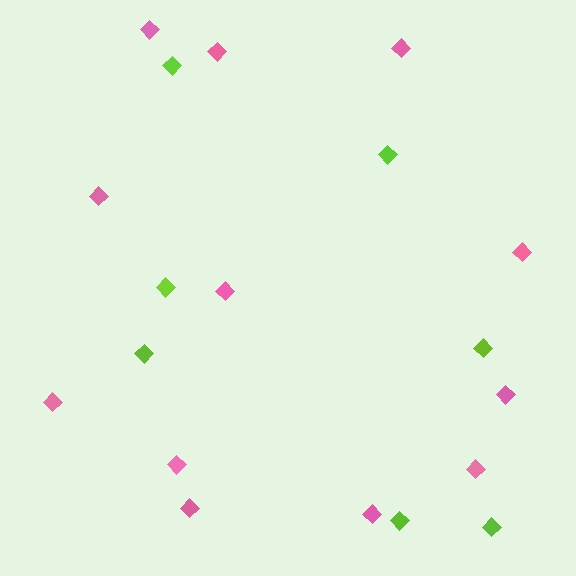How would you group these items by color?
There are 2 groups: one group of pink diamonds (12) and one group of lime diamonds (7).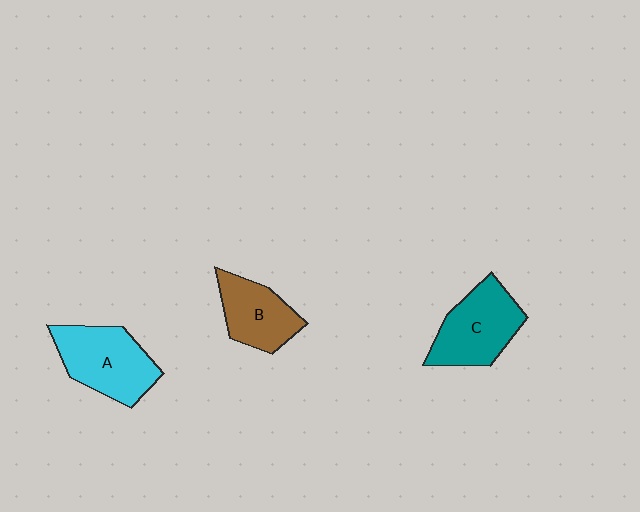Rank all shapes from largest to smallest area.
From largest to smallest: A (cyan), C (teal), B (brown).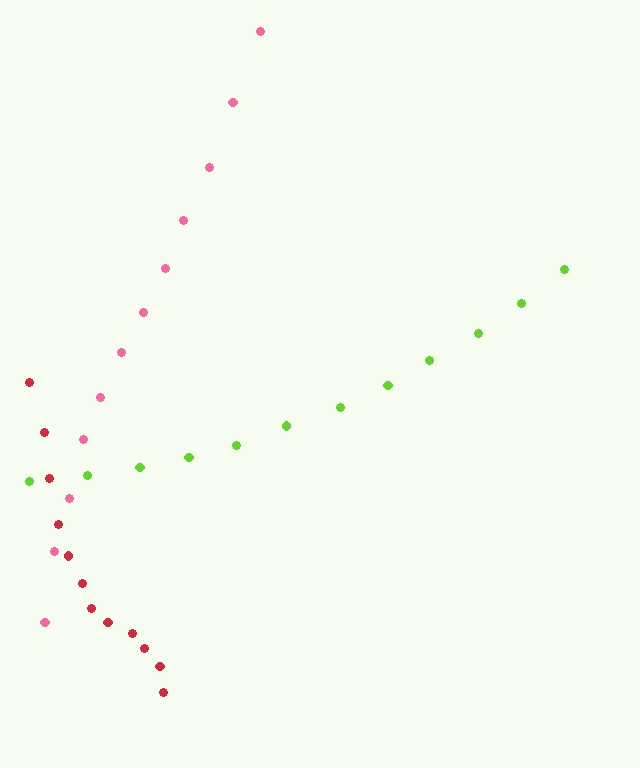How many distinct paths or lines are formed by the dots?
There are 3 distinct paths.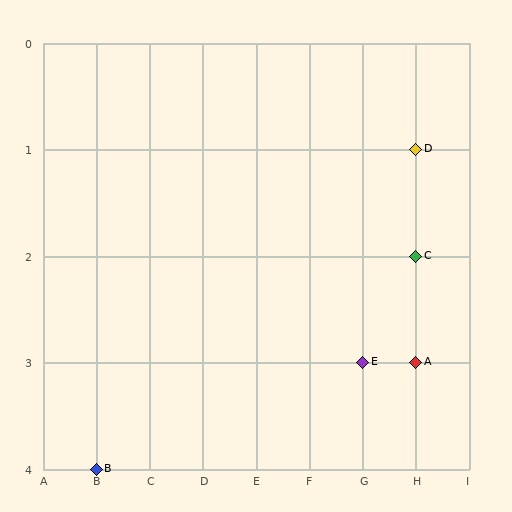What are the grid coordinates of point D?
Point D is at grid coordinates (H, 1).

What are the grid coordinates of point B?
Point B is at grid coordinates (B, 4).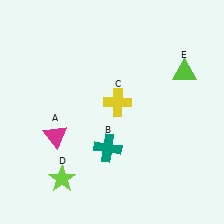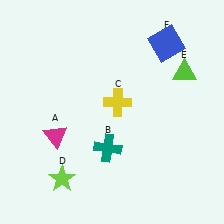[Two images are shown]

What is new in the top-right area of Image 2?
A blue square (F) was added in the top-right area of Image 2.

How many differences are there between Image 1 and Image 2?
There is 1 difference between the two images.